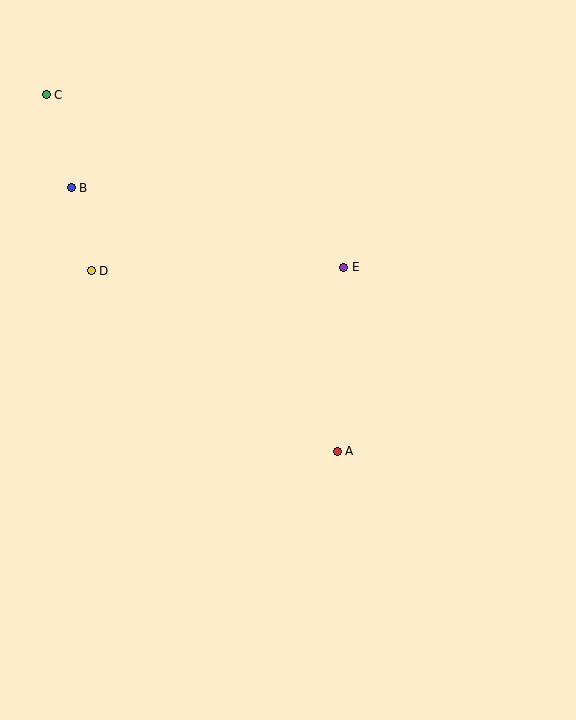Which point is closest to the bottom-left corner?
Point A is closest to the bottom-left corner.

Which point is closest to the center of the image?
Point A at (337, 451) is closest to the center.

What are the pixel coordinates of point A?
Point A is at (337, 451).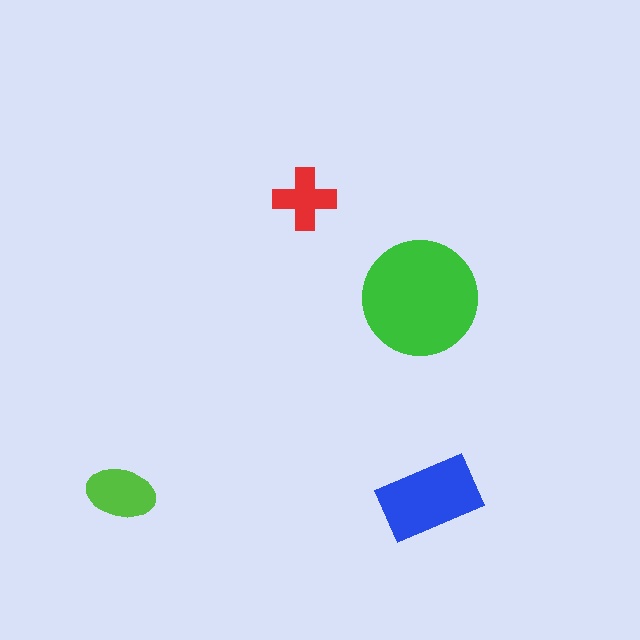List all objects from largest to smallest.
The green circle, the blue rectangle, the lime ellipse, the red cross.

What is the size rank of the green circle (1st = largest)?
1st.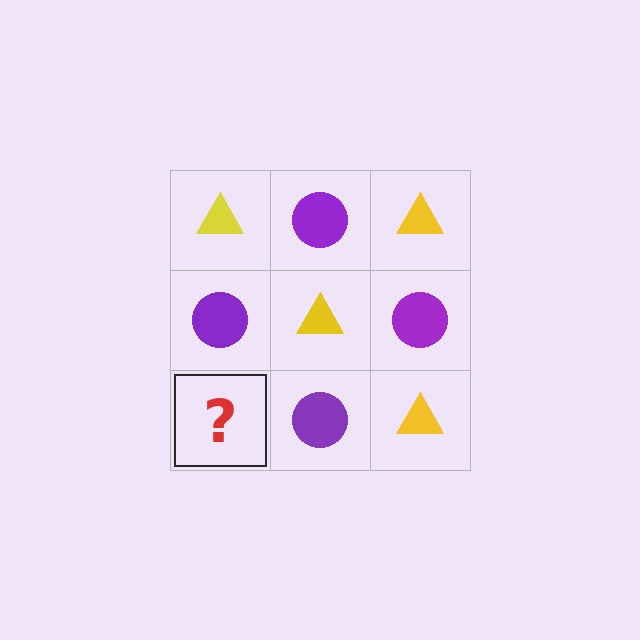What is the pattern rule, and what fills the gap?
The rule is that it alternates yellow triangle and purple circle in a checkerboard pattern. The gap should be filled with a yellow triangle.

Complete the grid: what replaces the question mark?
The question mark should be replaced with a yellow triangle.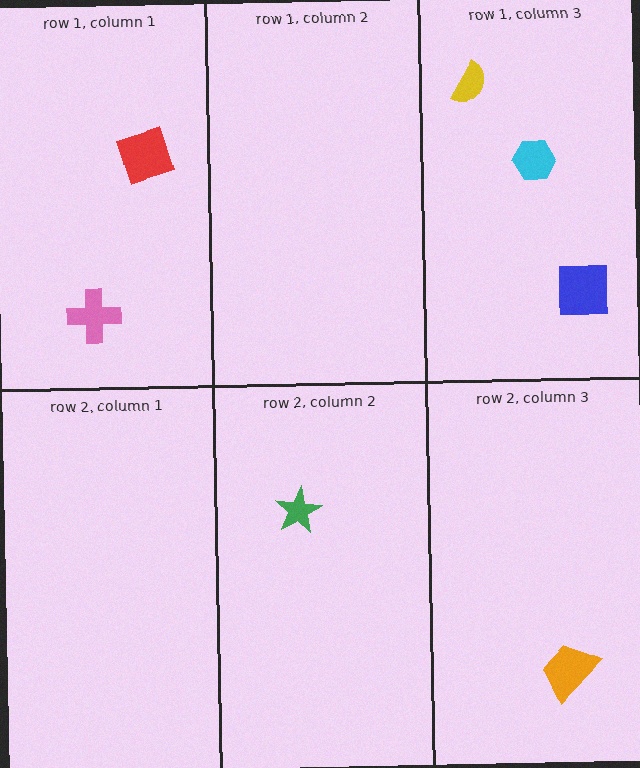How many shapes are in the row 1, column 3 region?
3.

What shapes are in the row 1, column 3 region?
The yellow semicircle, the blue square, the cyan hexagon.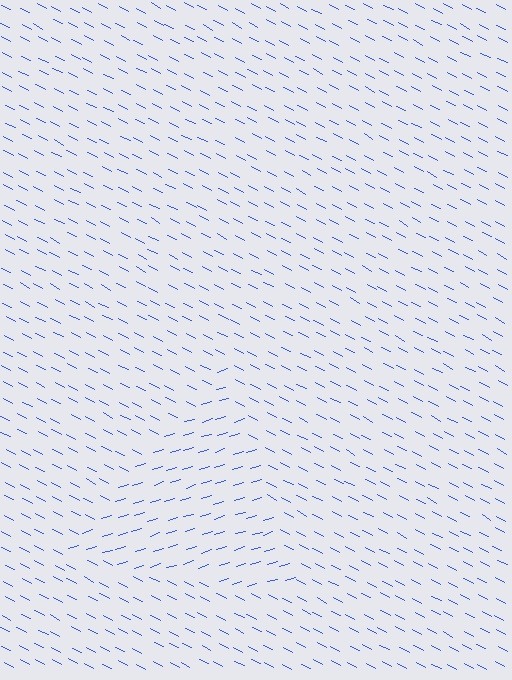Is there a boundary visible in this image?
Yes, there is a texture boundary formed by a change in line orientation.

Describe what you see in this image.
The image is filled with small blue line segments. A triangle region in the image has lines oriented differently from the surrounding lines, creating a visible texture boundary.